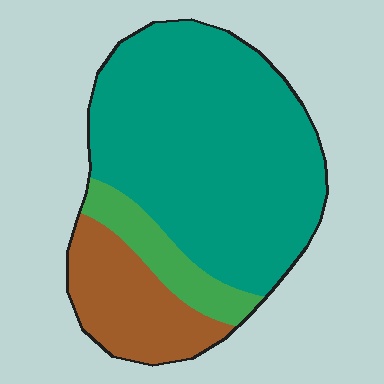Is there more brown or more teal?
Teal.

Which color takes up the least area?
Green, at roughly 10%.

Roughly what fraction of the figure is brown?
Brown takes up less than a quarter of the figure.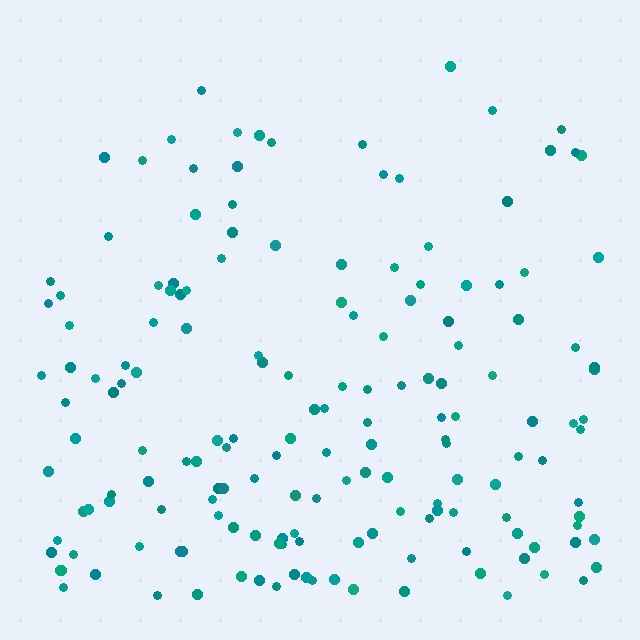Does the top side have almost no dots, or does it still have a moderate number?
Still a moderate number, just noticeably fewer than the bottom.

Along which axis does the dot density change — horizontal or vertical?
Vertical.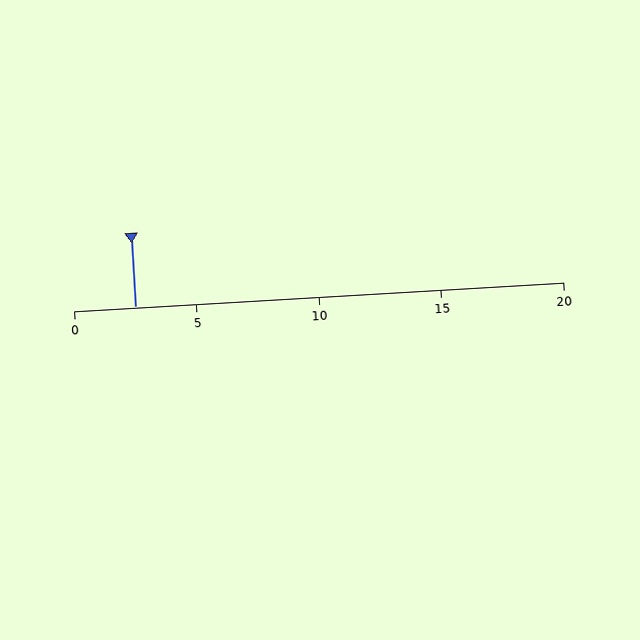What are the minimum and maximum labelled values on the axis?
The axis runs from 0 to 20.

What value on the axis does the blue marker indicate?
The marker indicates approximately 2.5.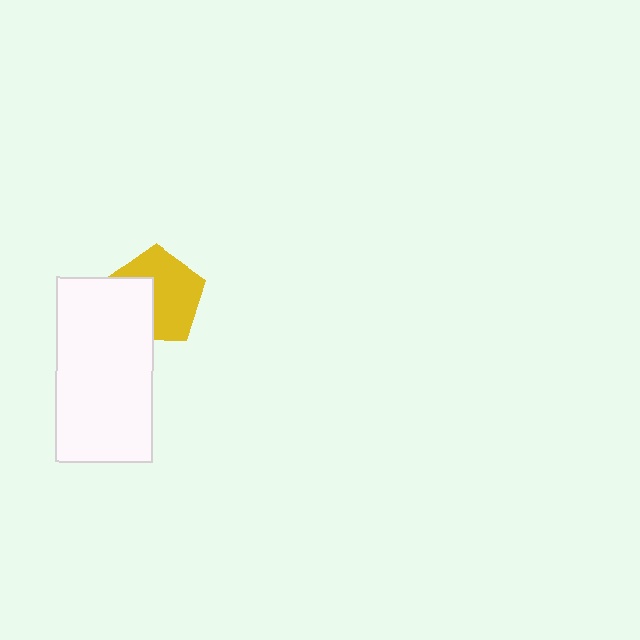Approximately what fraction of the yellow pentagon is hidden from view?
Roughly 36% of the yellow pentagon is hidden behind the white rectangle.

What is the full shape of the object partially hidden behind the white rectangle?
The partially hidden object is a yellow pentagon.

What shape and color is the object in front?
The object in front is a white rectangle.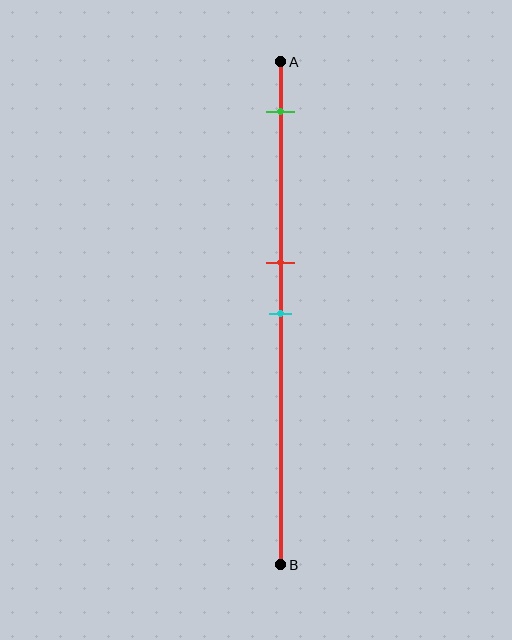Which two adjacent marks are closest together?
The red and cyan marks are the closest adjacent pair.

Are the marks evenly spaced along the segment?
No, the marks are not evenly spaced.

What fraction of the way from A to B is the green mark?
The green mark is approximately 10% (0.1) of the way from A to B.